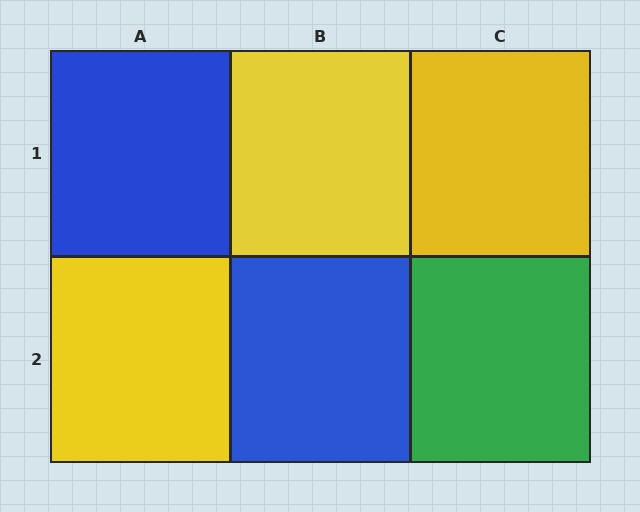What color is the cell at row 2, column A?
Yellow.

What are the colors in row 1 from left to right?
Blue, yellow, yellow.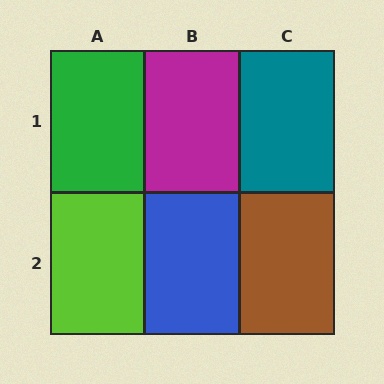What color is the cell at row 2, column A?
Lime.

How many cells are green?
1 cell is green.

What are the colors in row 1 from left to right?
Green, magenta, teal.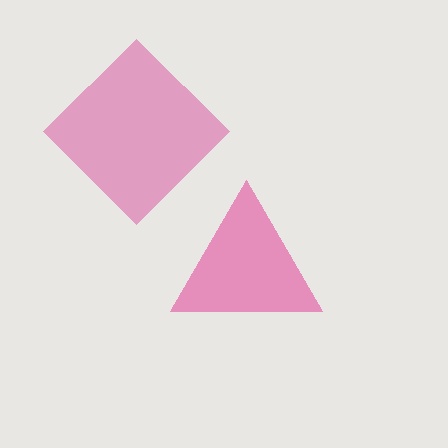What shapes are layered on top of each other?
The layered shapes are: a magenta diamond, a pink triangle.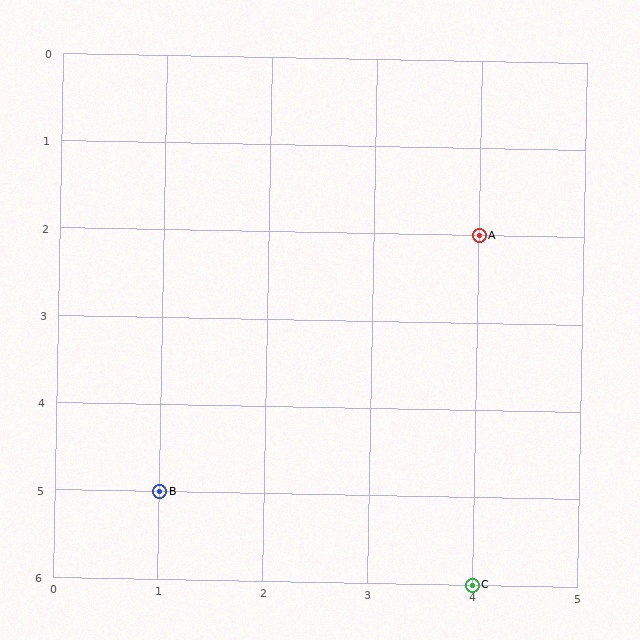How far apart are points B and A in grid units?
Points B and A are 3 columns and 3 rows apart (about 4.2 grid units diagonally).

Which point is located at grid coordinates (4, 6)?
Point C is at (4, 6).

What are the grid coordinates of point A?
Point A is at grid coordinates (4, 2).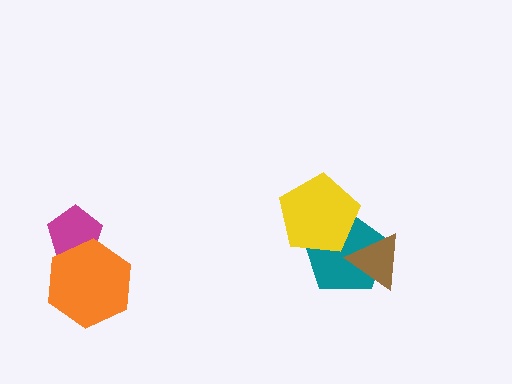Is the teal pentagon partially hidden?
Yes, it is partially covered by another shape.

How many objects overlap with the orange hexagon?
1 object overlaps with the orange hexagon.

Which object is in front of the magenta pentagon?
The orange hexagon is in front of the magenta pentagon.